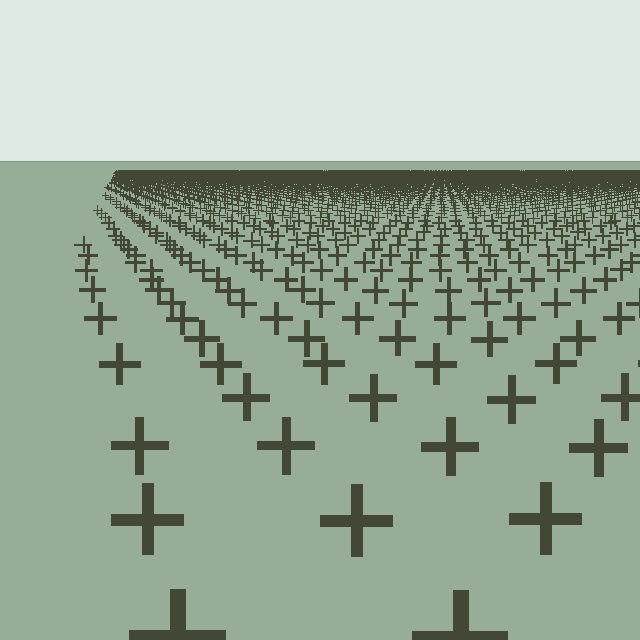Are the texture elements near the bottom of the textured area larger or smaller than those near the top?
Larger. Near the bottom, elements are closer to the viewer and appear at a bigger on-screen size.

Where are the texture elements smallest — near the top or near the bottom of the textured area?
Near the top.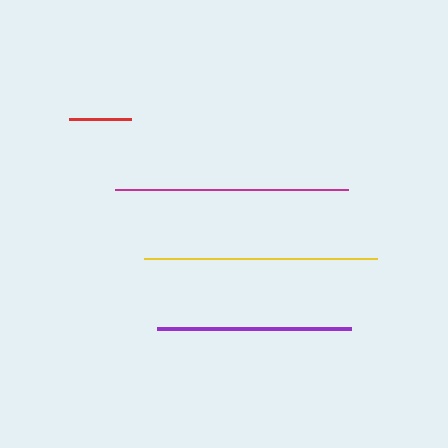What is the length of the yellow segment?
The yellow segment is approximately 234 pixels long.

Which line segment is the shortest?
The red line is the shortest at approximately 62 pixels.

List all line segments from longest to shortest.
From longest to shortest: yellow, magenta, purple, red.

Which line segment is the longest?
The yellow line is the longest at approximately 234 pixels.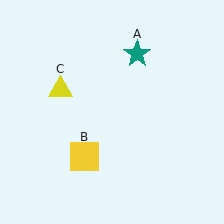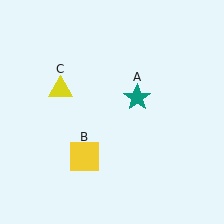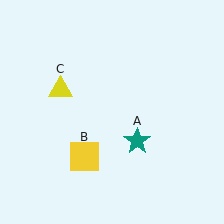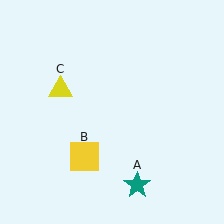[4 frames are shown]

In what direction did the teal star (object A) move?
The teal star (object A) moved down.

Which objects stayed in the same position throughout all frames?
Yellow square (object B) and yellow triangle (object C) remained stationary.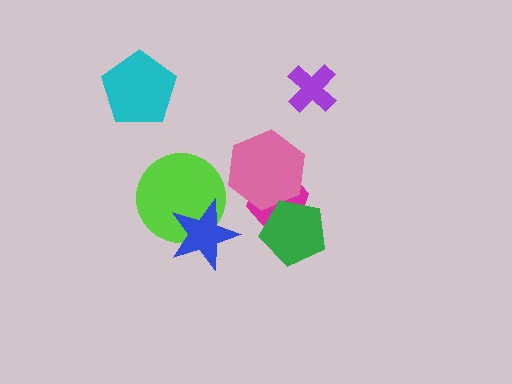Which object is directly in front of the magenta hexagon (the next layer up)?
The pink hexagon is directly in front of the magenta hexagon.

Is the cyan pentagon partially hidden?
No, no other shape covers it.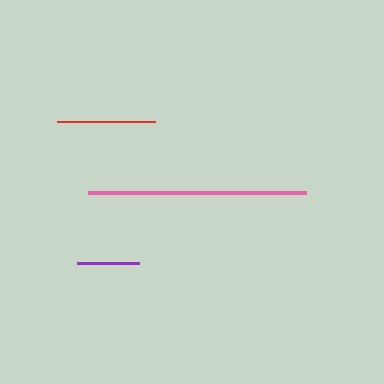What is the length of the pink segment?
The pink segment is approximately 218 pixels long.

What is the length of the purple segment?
The purple segment is approximately 61 pixels long.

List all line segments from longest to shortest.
From longest to shortest: pink, red, purple.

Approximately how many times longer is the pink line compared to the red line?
The pink line is approximately 2.2 times the length of the red line.